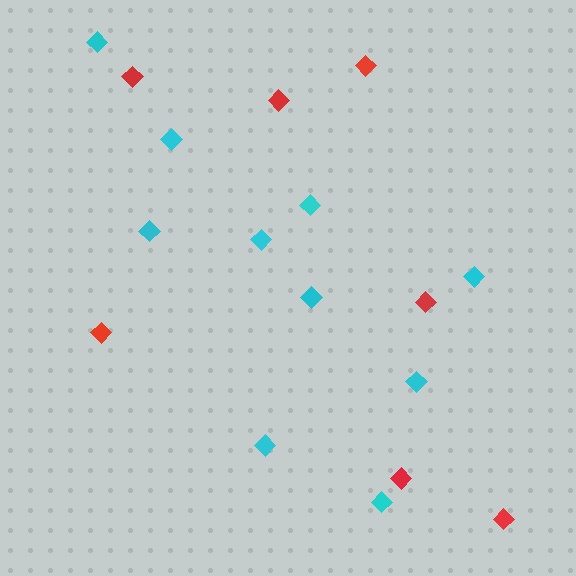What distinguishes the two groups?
There are 2 groups: one group of red diamonds (7) and one group of cyan diamonds (10).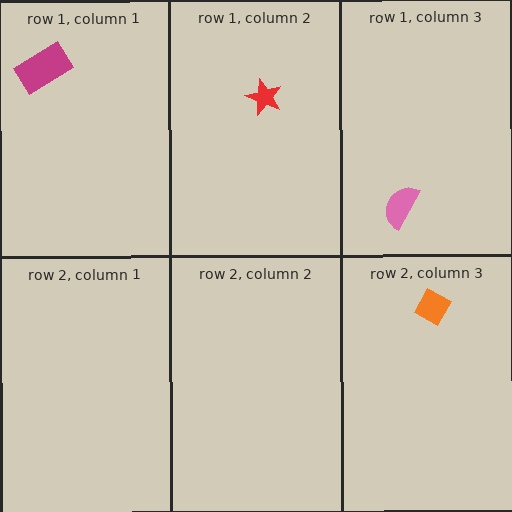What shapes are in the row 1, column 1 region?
The magenta rectangle.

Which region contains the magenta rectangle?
The row 1, column 1 region.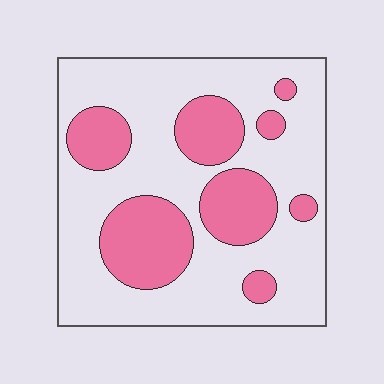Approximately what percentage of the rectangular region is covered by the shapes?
Approximately 30%.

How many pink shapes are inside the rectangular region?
8.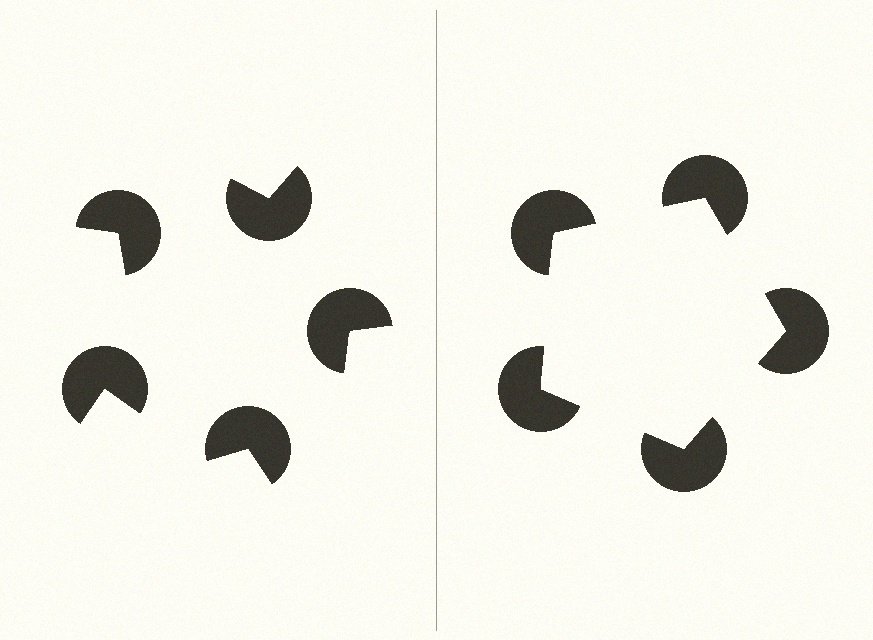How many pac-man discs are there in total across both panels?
10 — 5 on each side.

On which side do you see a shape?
An illusory pentagon appears on the right side. On the left side the wedge cuts are rotated, so no coherent shape forms.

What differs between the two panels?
The pac-man discs are positioned identically on both sides; only the wedge orientations differ. On the right they align to a pentagon; on the left they are misaligned.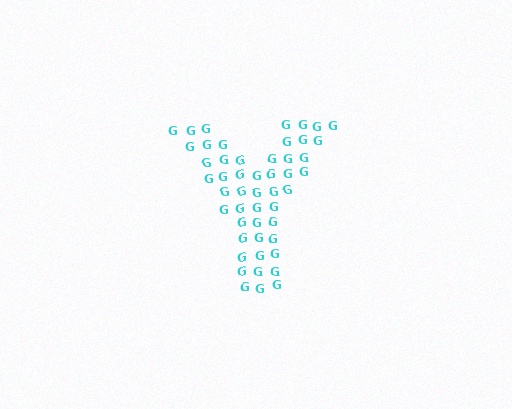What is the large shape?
The large shape is the letter Y.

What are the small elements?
The small elements are letter G's.